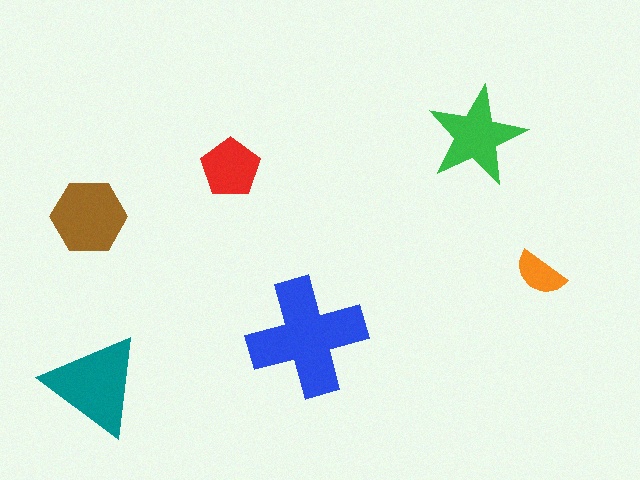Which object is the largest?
The blue cross.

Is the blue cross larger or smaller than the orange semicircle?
Larger.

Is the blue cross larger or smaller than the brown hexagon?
Larger.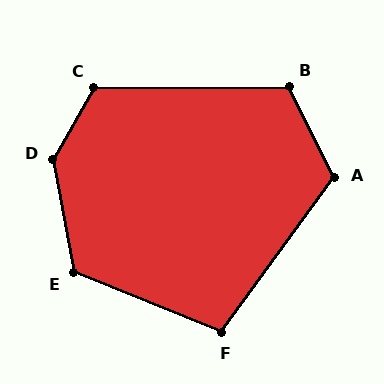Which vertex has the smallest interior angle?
F, at approximately 104 degrees.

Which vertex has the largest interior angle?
D, at approximately 140 degrees.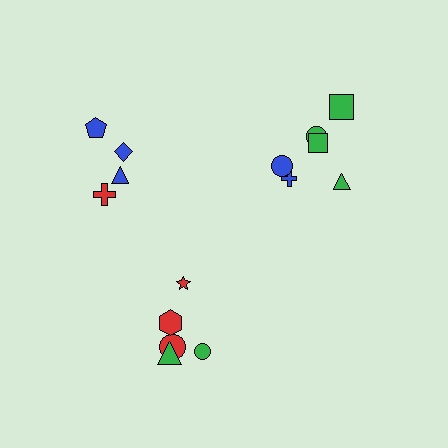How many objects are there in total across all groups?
There are 15 objects.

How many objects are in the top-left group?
There are 4 objects.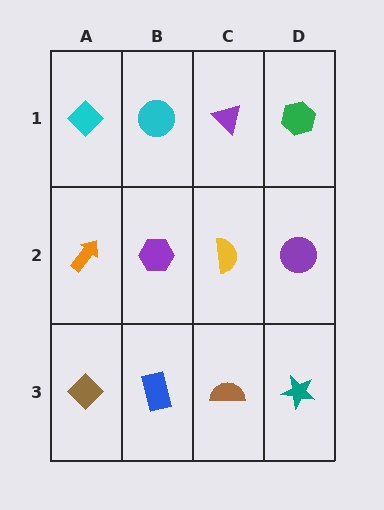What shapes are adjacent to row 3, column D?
A purple circle (row 2, column D), a brown semicircle (row 3, column C).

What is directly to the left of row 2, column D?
A yellow semicircle.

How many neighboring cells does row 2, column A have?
3.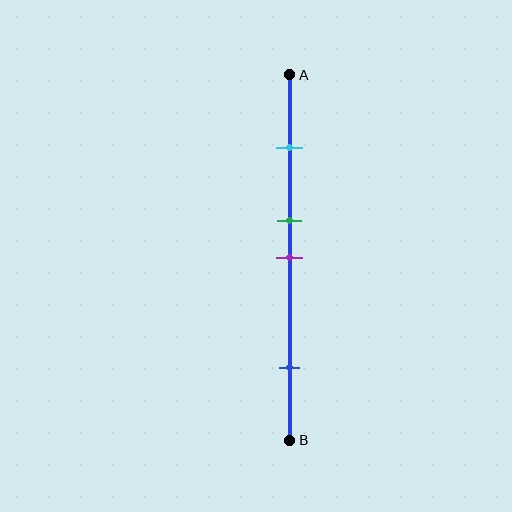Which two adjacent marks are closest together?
The green and purple marks are the closest adjacent pair.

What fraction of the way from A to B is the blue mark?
The blue mark is approximately 80% (0.8) of the way from A to B.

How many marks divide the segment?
There are 4 marks dividing the segment.